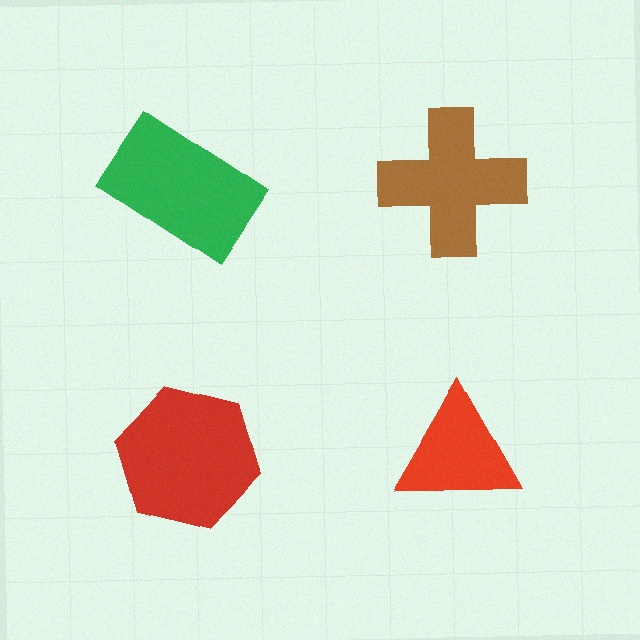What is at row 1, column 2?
A brown cross.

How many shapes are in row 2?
2 shapes.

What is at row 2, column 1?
A red hexagon.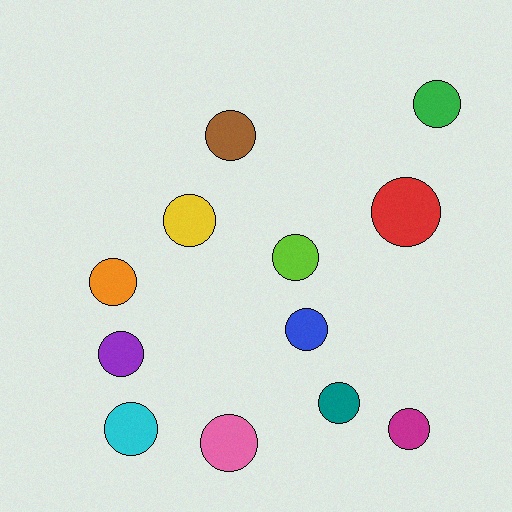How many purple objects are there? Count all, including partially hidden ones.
There is 1 purple object.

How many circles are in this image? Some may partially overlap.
There are 12 circles.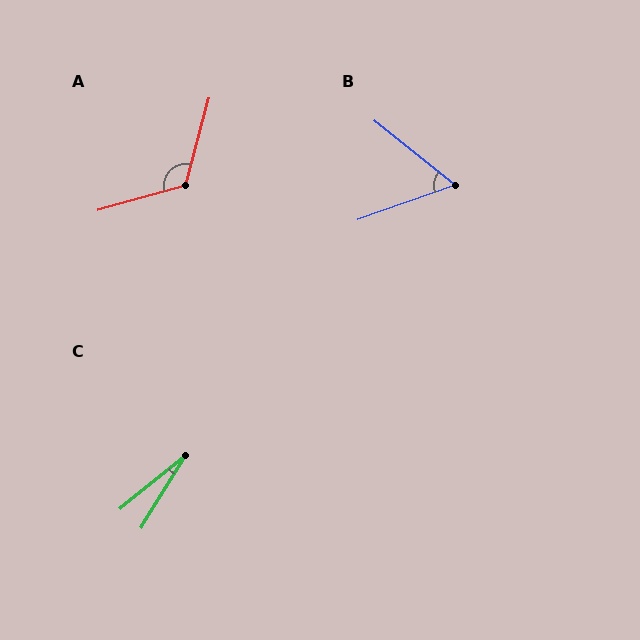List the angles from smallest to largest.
C (20°), B (58°), A (120°).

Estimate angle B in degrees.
Approximately 58 degrees.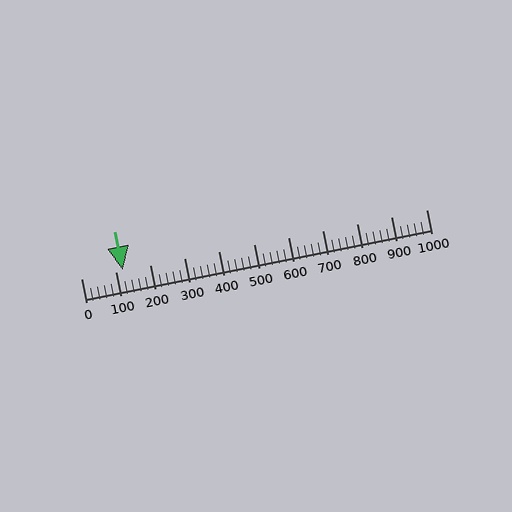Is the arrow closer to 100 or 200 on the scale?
The arrow is closer to 100.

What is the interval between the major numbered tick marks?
The major tick marks are spaced 100 units apart.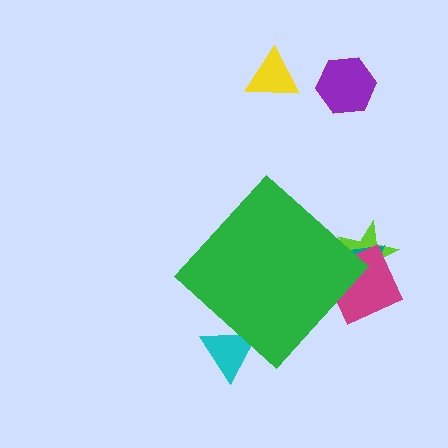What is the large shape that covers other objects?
A green diamond.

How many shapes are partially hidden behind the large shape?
4 shapes are partially hidden.